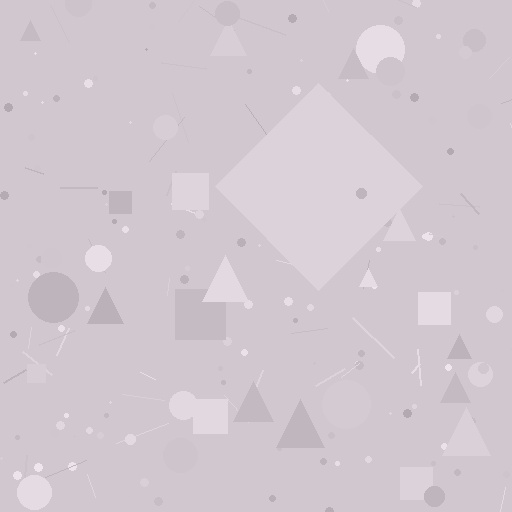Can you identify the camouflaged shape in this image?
The camouflaged shape is a diamond.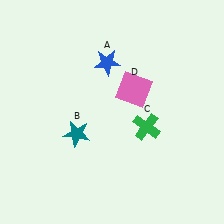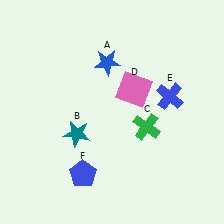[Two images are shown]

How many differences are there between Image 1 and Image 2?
There are 2 differences between the two images.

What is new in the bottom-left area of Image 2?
A blue pentagon (F) was added in the bottom-left area of Image 2.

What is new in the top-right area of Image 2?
A blue cross (E) was added in the top-right area of Image 2.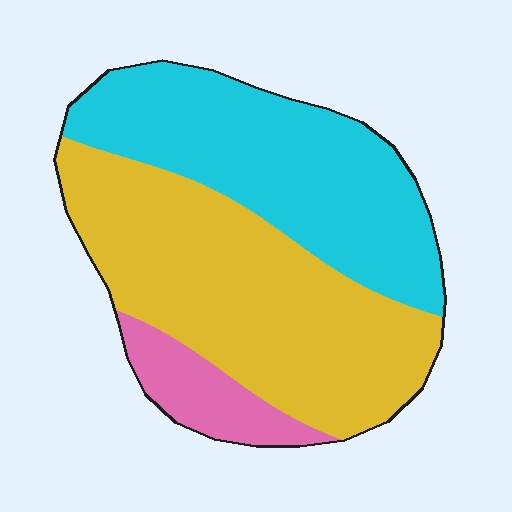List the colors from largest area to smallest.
From largest to smallest: yellow, cyan, pink.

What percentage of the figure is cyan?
Cyan takes up about two fifths (2/5) of the figure.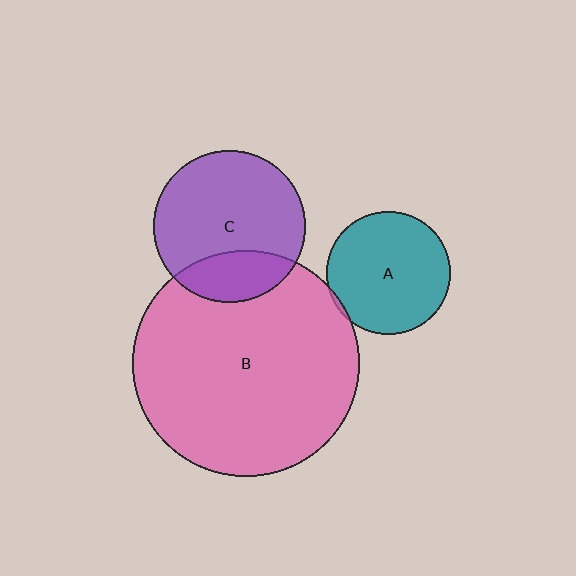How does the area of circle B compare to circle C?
Approximately 2.2 times.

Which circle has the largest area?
Circle B (pink).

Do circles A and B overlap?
Yes.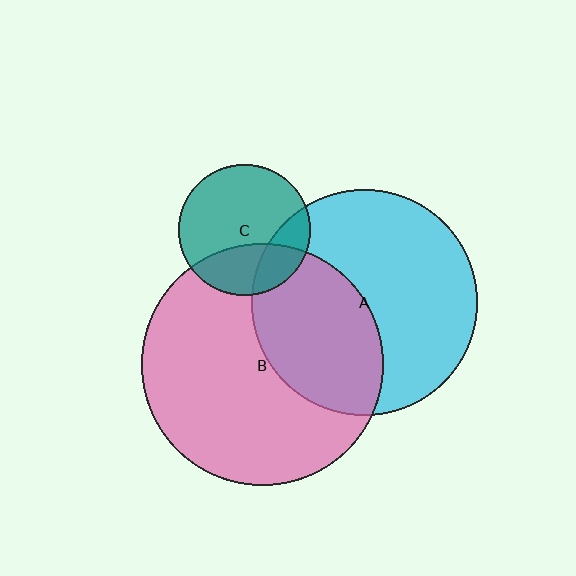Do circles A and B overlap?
Yes.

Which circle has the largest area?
Circle B (pink).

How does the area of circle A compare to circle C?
Approximately 2.9 times.